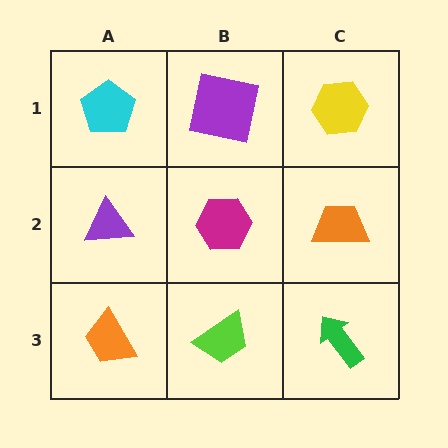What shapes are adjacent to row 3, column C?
An orange trapezoid (row 2, column C), a lime trapezoid (row 3, column B).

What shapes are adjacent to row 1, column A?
A purple triangle (row 2, column A), a purple square (row 1, column B).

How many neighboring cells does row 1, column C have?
2.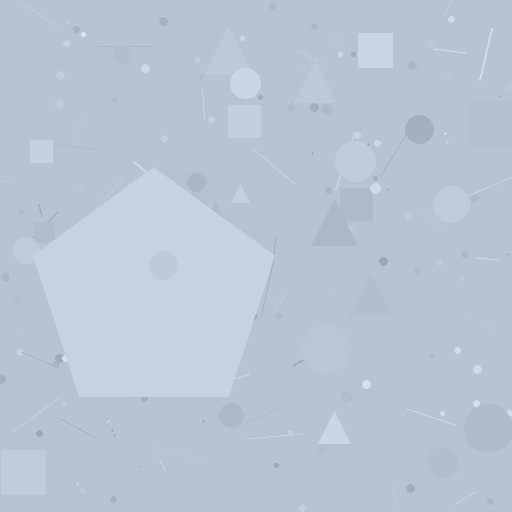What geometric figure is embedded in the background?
A pentagon is embedded in the background.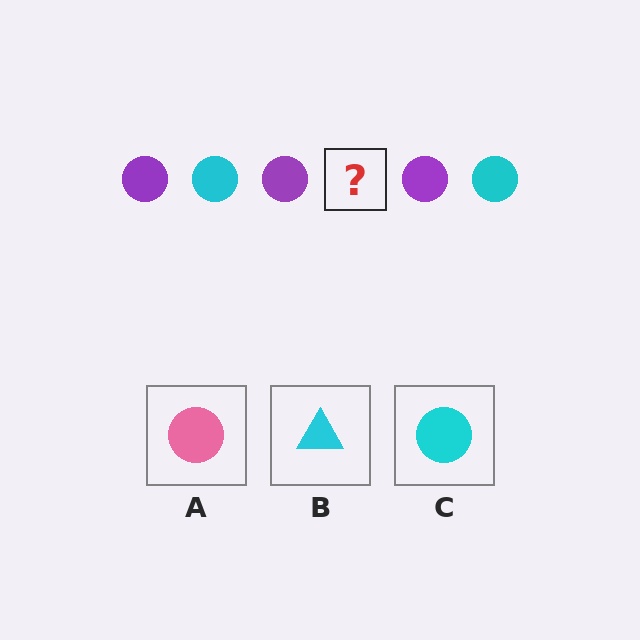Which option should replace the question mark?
Option C.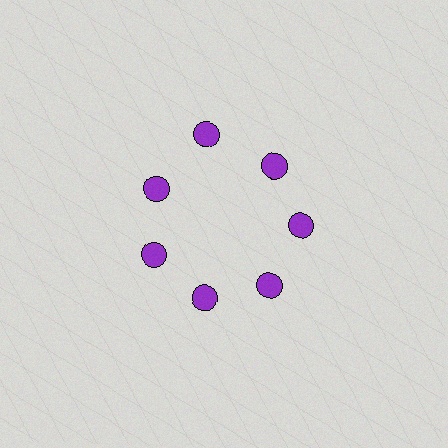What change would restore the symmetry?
The symmetry would be restored by moving it inward, back onto the ring so that all 7 circles sit at equal angles and equal distance from the center.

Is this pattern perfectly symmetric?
No. The 7 purple circles are arranged in a ring, but one element near the 12 o'clock position is pushed outward from the center, breaking the 7-fold rotational symmetry.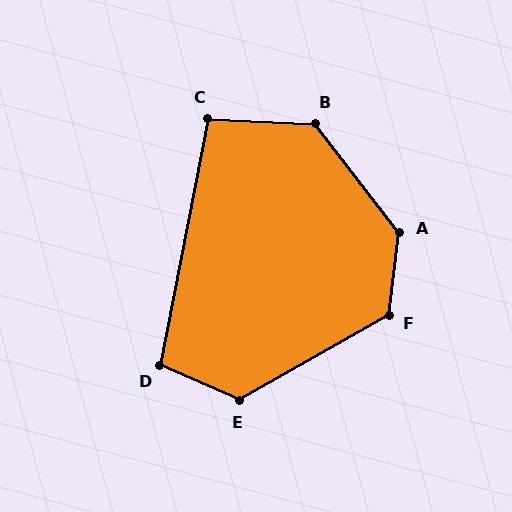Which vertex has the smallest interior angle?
C, at approximately 99 degrees.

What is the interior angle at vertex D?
Approximately 103 degrees (obtuse).